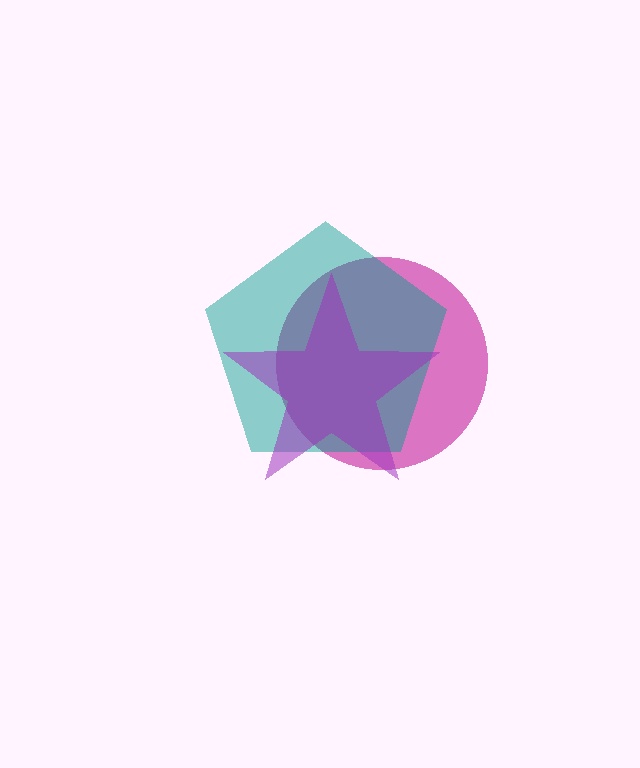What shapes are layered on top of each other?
The layered shapes are: a magenta circle, a teal pentagon, a purple star.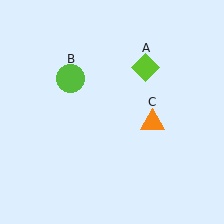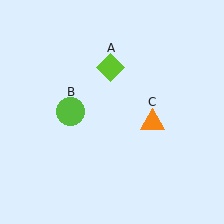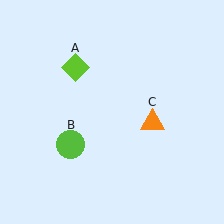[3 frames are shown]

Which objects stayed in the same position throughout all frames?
Orange triangle (object C) remained stationary.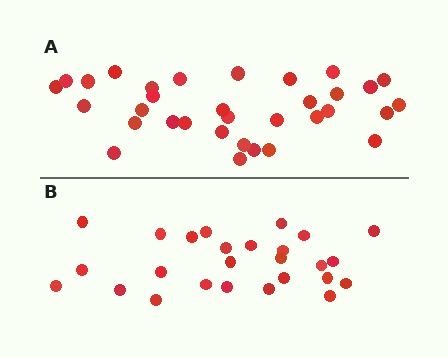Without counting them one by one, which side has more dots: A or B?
Region A (the top region) has more dots.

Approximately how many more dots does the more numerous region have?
Region A has roughly 8 or so more dots than region B.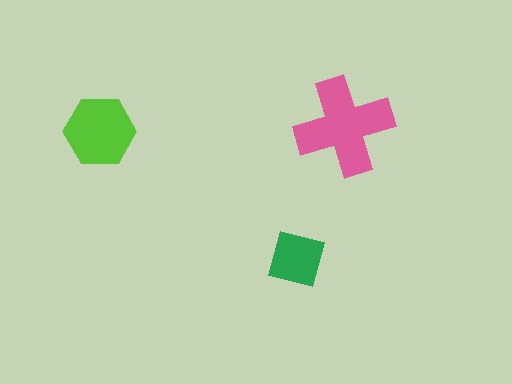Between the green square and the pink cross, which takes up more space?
The pink cross.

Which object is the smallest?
The green square.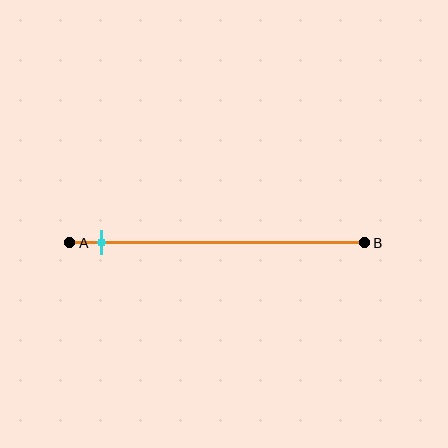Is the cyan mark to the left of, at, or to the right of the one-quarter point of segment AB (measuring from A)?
The cyan mark is to the left of the one-quarter point of segment AB.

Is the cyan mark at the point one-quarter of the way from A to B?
No, the mark is at about 10% from A, not at the 25% one-quarter point.